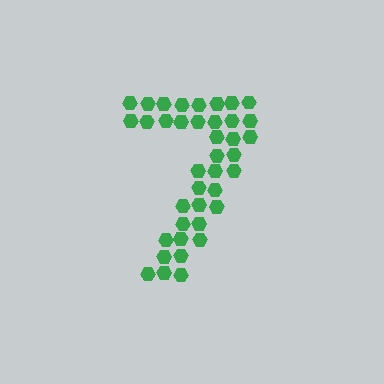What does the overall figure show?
The overall figure shows the digit 7.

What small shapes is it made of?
It is made of small hexagons.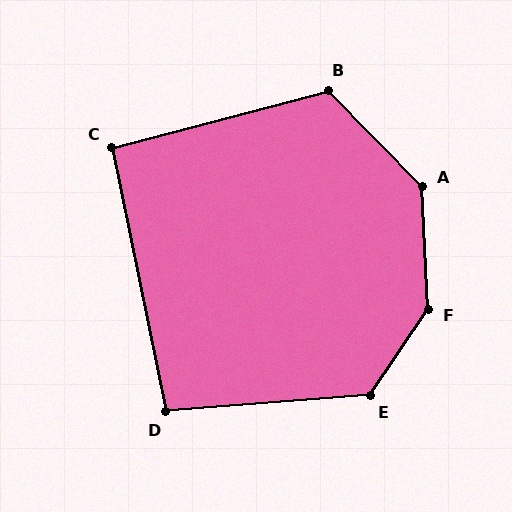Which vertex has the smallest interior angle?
C, at approximately 93 degrees.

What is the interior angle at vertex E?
Approximately 129 degrees (obtuse).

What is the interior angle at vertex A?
Approximately 138 degrees (obtuse).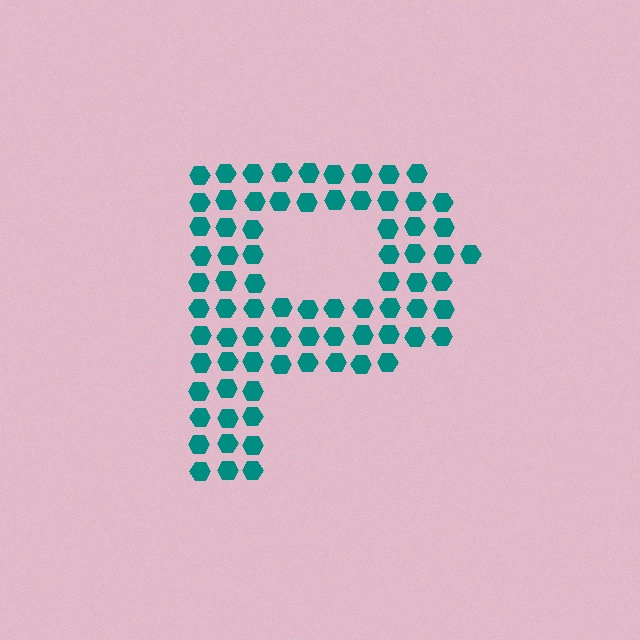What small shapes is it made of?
It is made of small hexagons.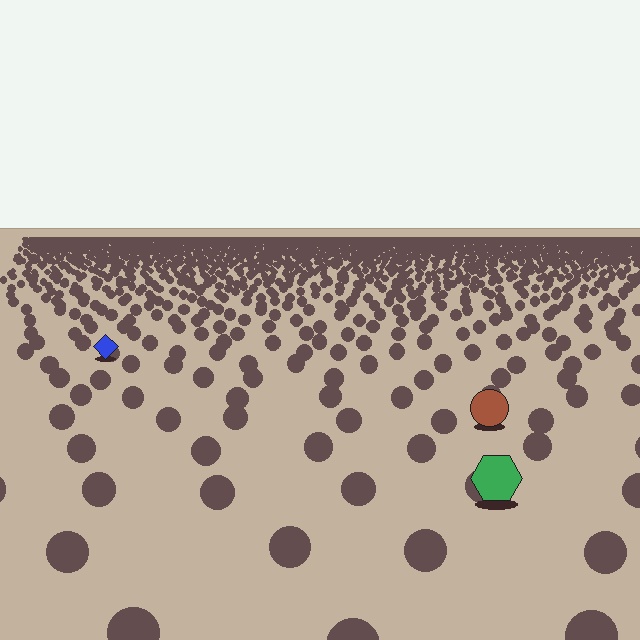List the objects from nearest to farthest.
From nearest to farthest: the green hexagon, the brown circle, the blue diamond.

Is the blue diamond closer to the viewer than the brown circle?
No. The brown circle is closer — you can tell from the texture gradient: the ground texture is coarser near it.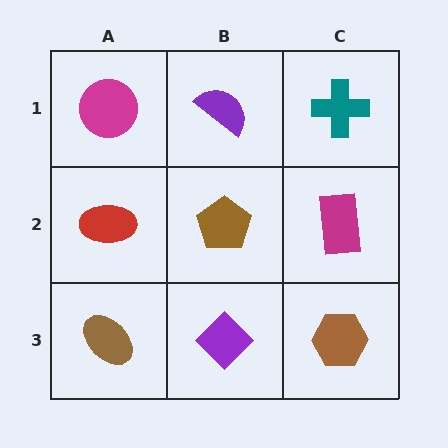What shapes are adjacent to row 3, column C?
A magenta rectangle (row 2, column C), a purple diamond (row 3, column B).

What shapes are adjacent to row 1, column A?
A red ellipse (row 2, column A), a purple semicircle (row 1, column B).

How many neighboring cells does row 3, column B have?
3.